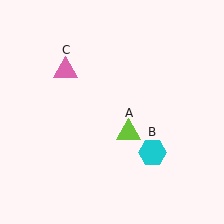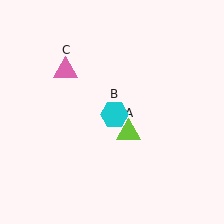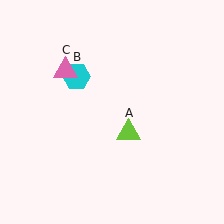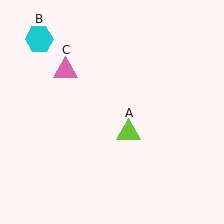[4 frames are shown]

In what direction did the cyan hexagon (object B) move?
The cyan hexagon (object B) moved up and to the left.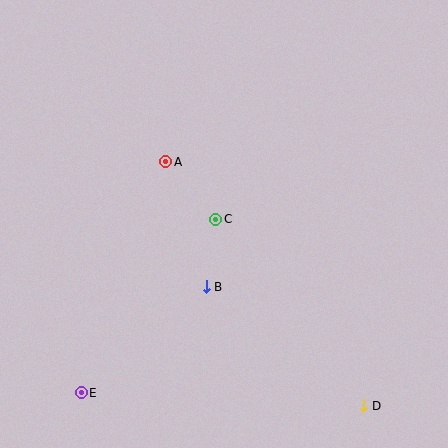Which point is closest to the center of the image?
Point C at (216, 219) is closest to the center.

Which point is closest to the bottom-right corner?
Point D is closest to the bottom-right corner.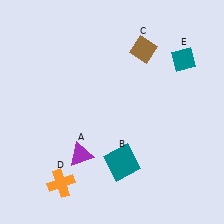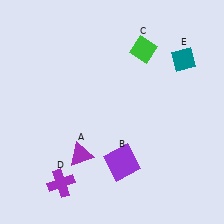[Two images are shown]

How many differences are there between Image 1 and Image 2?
There are 3 differences between the two images.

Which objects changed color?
B changed from teal to purple. C changed from brown to green. D changed from orange to purple.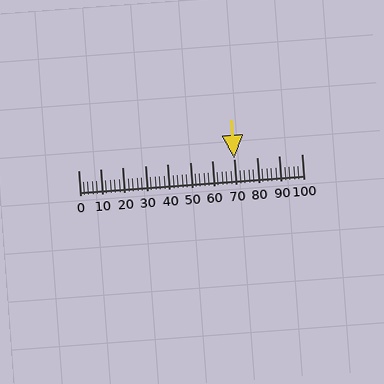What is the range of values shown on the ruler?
The ruler shows values from 0 to 100.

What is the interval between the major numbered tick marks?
The major tick marks are spaced 10 units apart.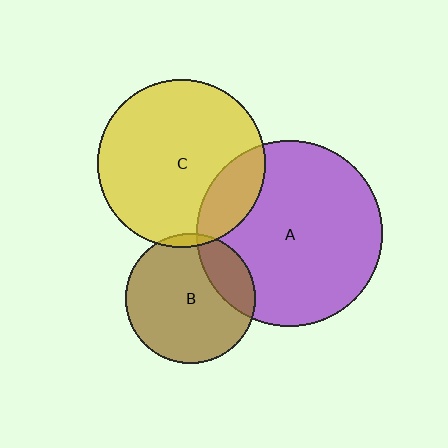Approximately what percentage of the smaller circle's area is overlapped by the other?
Approximately 20%.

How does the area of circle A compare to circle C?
Approximately 1.2 times.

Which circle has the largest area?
Circle A (purple).